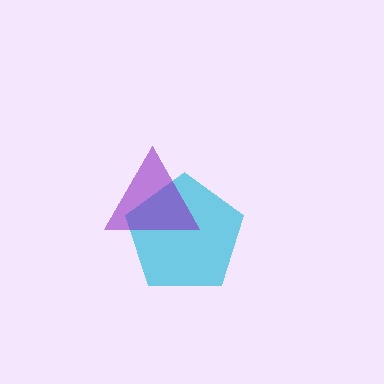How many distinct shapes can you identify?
There are 2 distinct shapes: a cyan pentagon, a purple triangle.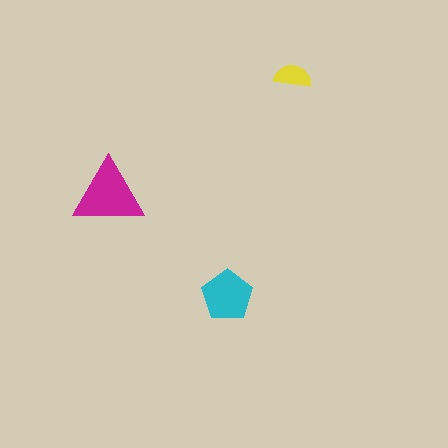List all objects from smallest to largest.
The yellow semicircle, the cyan pentagon, the magenta triangle.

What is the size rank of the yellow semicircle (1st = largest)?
3rd.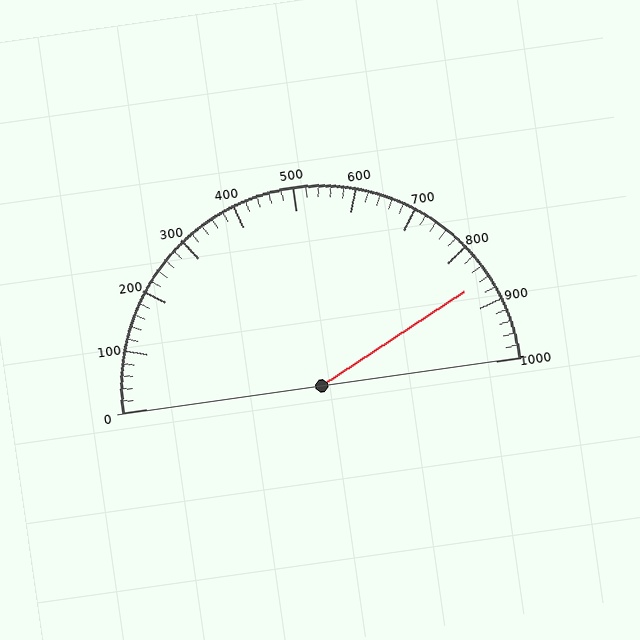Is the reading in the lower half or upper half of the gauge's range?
The reading is in the upper half of the range (0 to 1000).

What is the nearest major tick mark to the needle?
The nearest major tick mark is 900.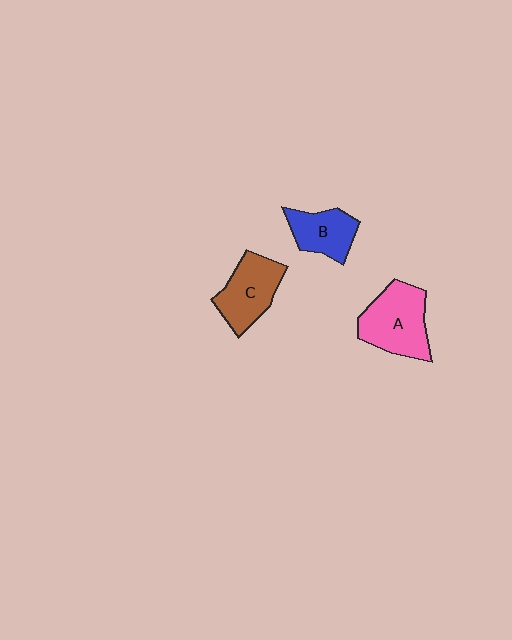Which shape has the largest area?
Shape A (pink).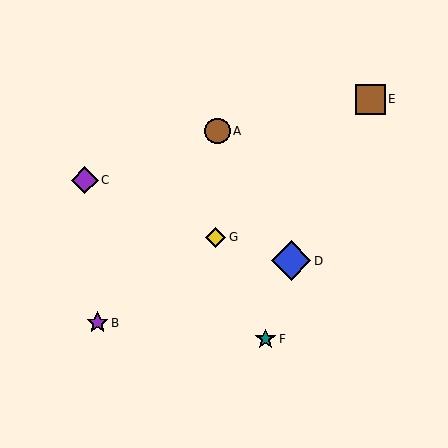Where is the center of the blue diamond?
The center of the blue diamond is at (291, 261).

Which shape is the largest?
The blue diamond (labeled D) is the largest.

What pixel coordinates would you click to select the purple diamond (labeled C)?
Click at (85, 180) to select the purple diamond C.